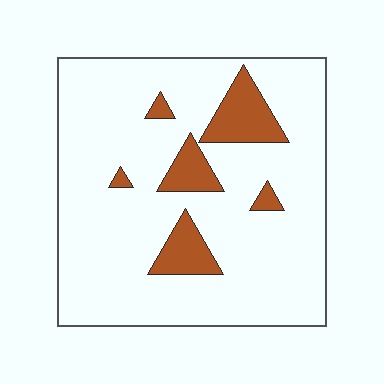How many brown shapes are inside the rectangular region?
6.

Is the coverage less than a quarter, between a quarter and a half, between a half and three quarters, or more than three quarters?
Less than a quarter.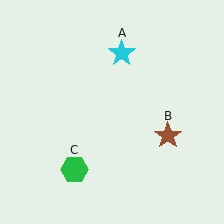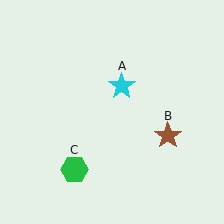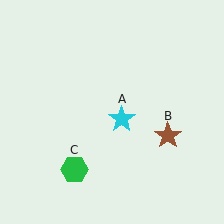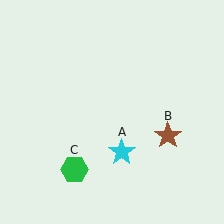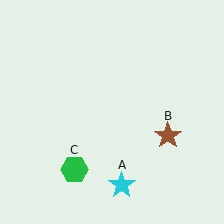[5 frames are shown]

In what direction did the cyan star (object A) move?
The cyan star (object A) moved down.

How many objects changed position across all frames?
1 object changed position: cyan star (object A).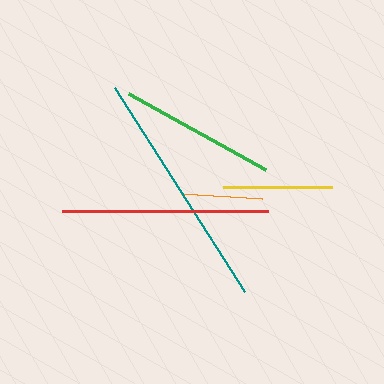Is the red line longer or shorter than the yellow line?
The red line is longer than the yellow line.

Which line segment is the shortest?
The orange line is the shortest at approximately 81 pixels.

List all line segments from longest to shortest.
From longest to shortest: teal, red, green, yellow, orange.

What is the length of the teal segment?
The teal segment is approximately 242 pixels long.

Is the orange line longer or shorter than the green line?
The green line is longer than the orange line.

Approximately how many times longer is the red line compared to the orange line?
The red line is approximately 2.5 times the length of the orange line.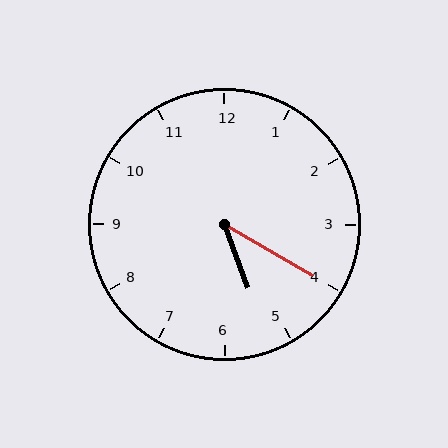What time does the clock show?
5:20.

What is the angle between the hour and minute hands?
Approximately 40 degrees.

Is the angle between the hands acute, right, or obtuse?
It is acute.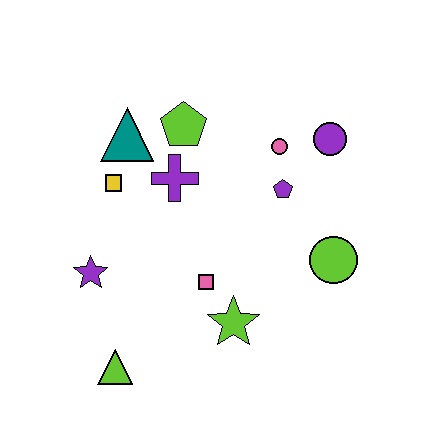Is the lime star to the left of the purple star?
No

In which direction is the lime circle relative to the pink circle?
The lime circle is below the pink circle.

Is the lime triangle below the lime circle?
Yes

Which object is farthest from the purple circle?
The lime triangle is farthest from the purple circle.